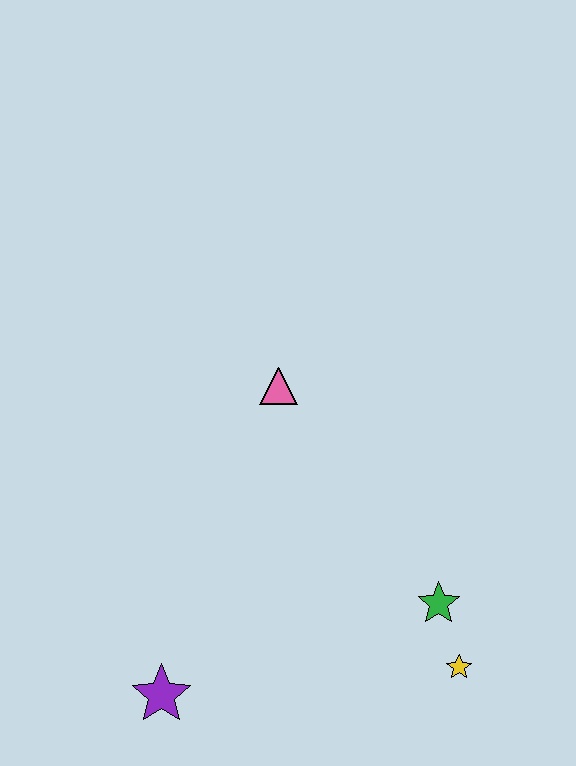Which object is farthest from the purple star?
The pink triangle is farthest from the purple star.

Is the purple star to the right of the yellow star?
No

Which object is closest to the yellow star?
The green star is closest to the yellow star.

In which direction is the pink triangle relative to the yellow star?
The pink triangle is above the yellow star.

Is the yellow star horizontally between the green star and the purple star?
No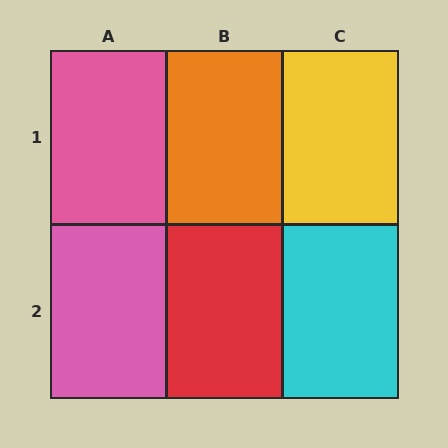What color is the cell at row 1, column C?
Yellow.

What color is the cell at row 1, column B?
Orange.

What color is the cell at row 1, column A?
Pink.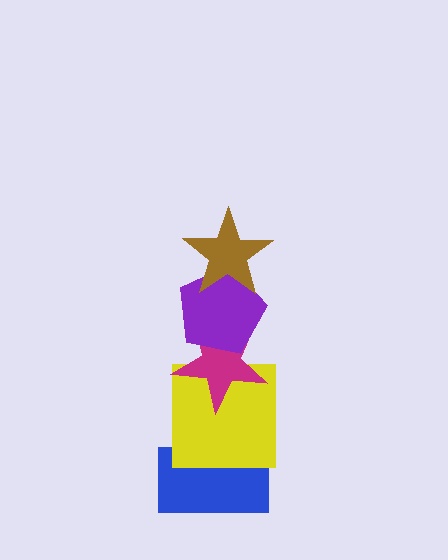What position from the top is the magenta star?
The magenta star is 3rd from the top.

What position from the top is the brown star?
The brown star is 1st from the top.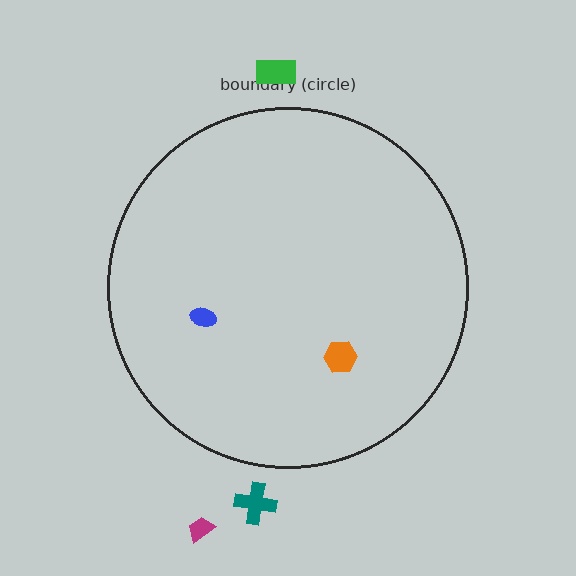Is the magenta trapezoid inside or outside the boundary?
Outside.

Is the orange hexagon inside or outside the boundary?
Inside.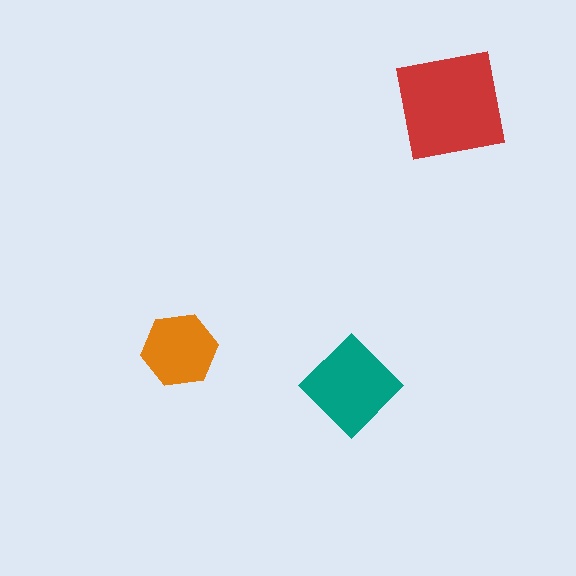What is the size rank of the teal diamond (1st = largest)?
2nd.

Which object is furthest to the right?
The red square is rightmost.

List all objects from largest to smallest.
The red square, the teal diamond, the orange hexagon.